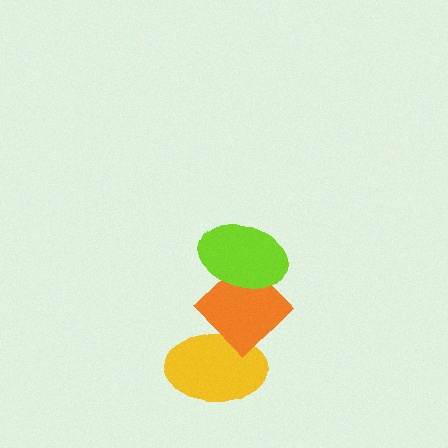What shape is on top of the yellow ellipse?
The orange diamond is on top of the yellow ellipse.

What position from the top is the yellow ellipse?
The yellow ellipse is 3rd from the top.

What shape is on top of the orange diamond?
The lime ellipse is on top of the orange diamond.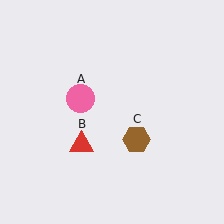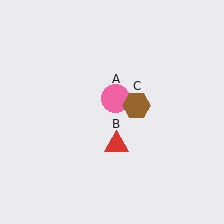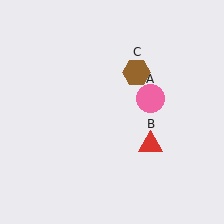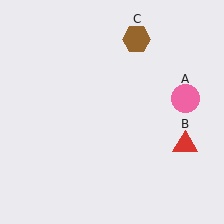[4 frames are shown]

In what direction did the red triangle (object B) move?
The red triangle (object B) moved right.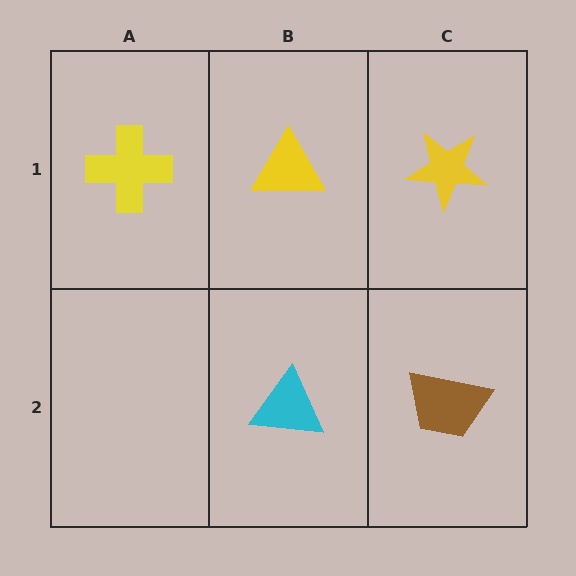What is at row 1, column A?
A yellow cross.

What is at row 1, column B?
A yellow triangle.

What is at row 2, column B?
A cyan triangle.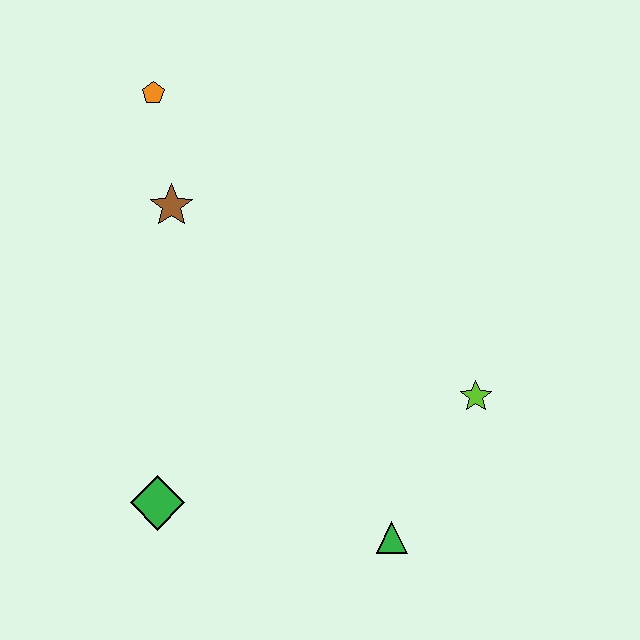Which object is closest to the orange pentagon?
The brown star is closest to the orange pentagon.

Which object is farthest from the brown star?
The green triangle is farthest from the brown star.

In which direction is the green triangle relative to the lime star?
The green triangle is below the lime star.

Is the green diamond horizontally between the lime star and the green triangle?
No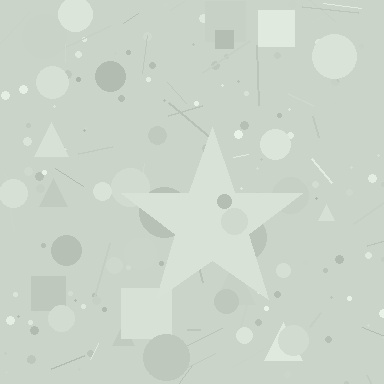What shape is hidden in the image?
A star is hidden in the image.